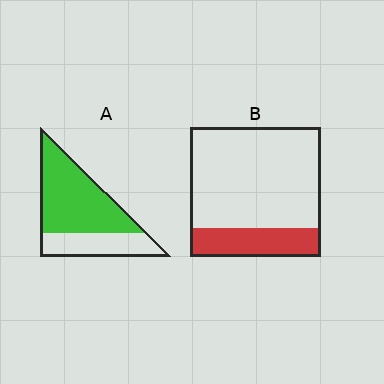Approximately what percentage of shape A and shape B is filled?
A is approximately 65% and B is approximately 20%.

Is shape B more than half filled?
No.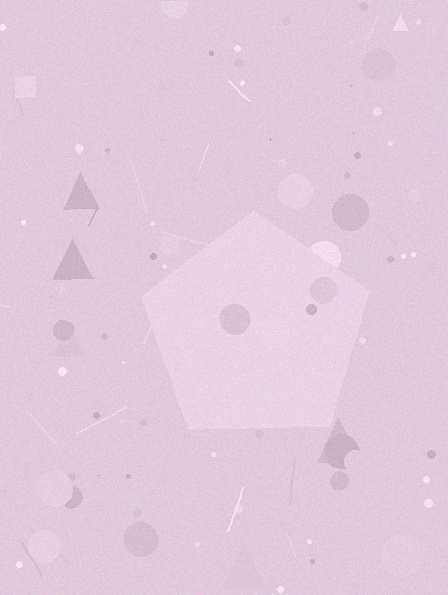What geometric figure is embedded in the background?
A pentagon is embedded in the background.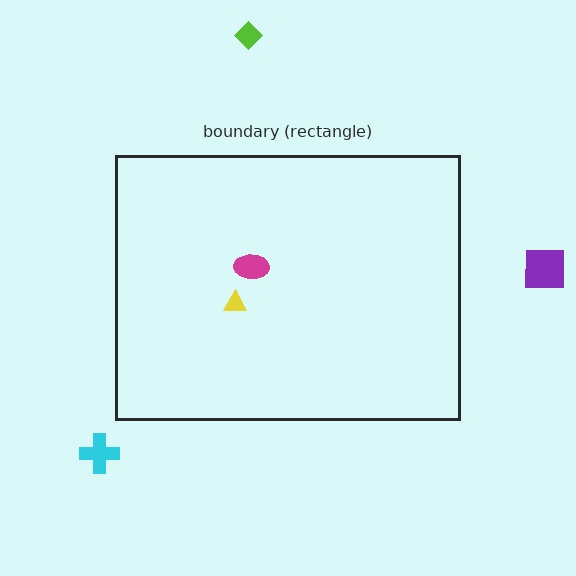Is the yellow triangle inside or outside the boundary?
Inside.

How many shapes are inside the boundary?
2 inside, 3 outside.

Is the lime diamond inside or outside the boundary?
Outside.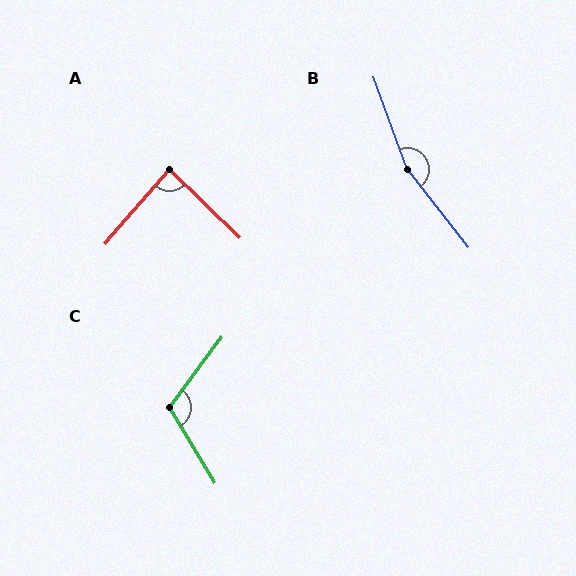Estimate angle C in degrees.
Approximately 112 degrees.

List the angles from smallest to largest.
A (87°), C (112°), B (162°).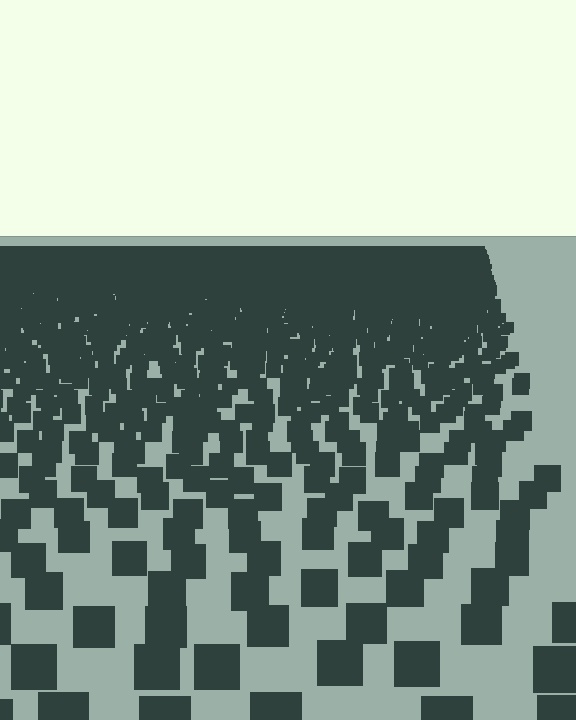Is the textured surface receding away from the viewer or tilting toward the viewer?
The surface is receding away from the viewer. Texture elements get smaller and denser toward the top.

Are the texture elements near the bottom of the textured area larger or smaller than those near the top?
Larger. Near the bottom, elements are closer to the viewer and appear at a bigger on-screen size.